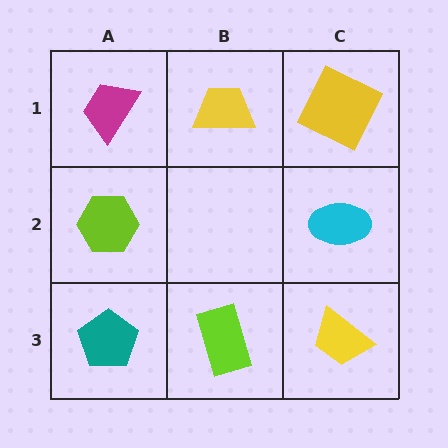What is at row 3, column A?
A teal pentagon.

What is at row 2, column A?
A lime hexagon.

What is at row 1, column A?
A magenta trapezoid.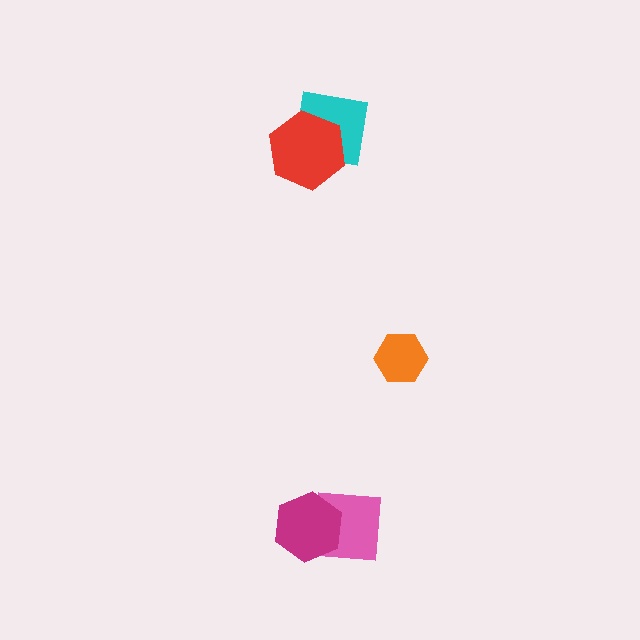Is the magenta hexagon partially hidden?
No, no other shape covers it.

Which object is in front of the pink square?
The magenta hexagon is in front of the pink square.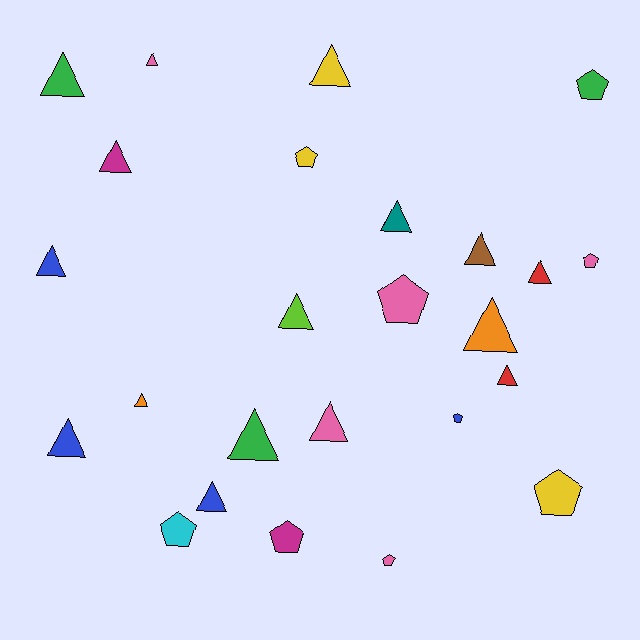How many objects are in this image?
There are 25 objects.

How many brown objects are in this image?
There is 1 brown object.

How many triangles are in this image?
There are 16 triangles.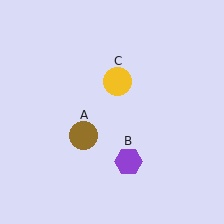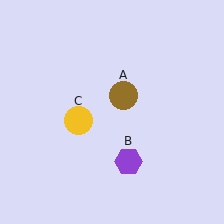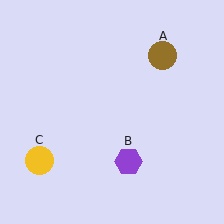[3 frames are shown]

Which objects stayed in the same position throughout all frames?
Purple hexagon (object B) remained stationary.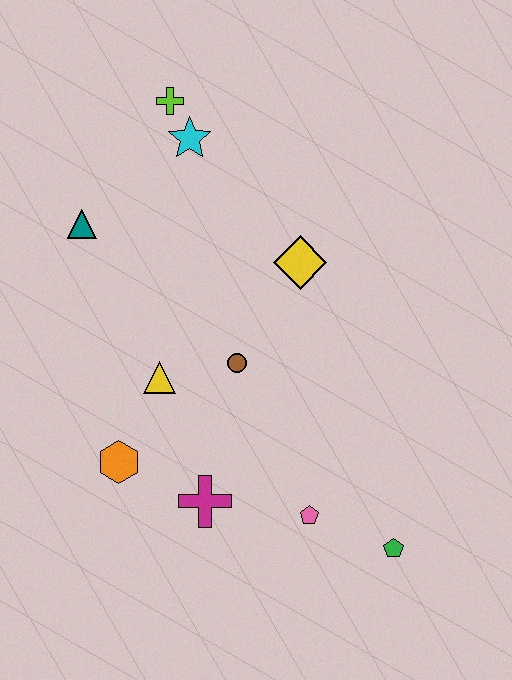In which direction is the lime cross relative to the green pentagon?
The lime cross is above the green pentagon.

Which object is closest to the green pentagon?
The pink pentagon is closest to the green pentagon.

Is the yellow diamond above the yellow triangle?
Yes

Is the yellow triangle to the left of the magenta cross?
Yes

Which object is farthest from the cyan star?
The green pentagon is farthest from the cyan star.